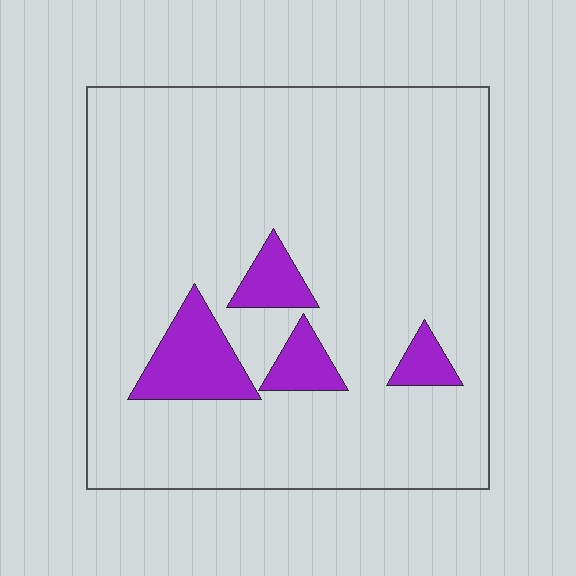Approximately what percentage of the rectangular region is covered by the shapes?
Approximately 10%.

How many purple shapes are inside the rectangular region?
4.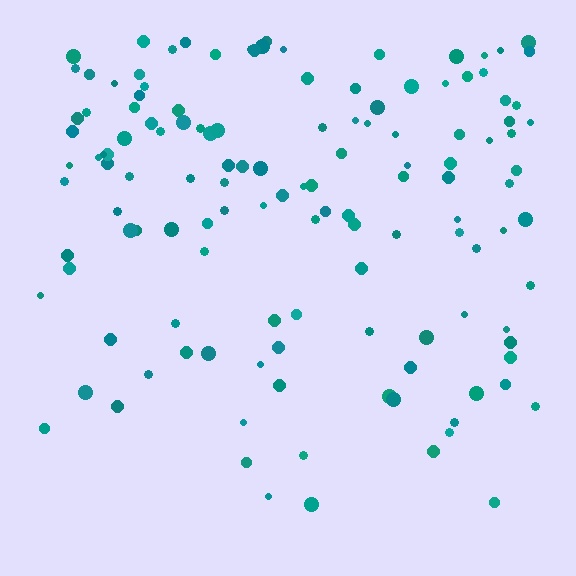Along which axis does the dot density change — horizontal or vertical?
Vertical.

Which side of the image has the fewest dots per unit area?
The bottom.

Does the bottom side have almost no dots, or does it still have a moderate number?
Still a moderate number, just noticeably fewer than the top.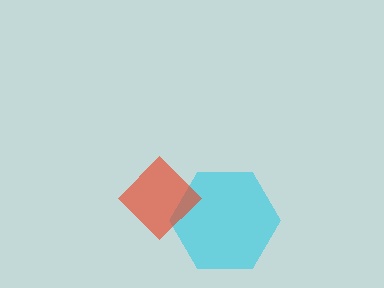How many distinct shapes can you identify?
There are 2 distinct shapes: a cyan hexagon, a red diamond.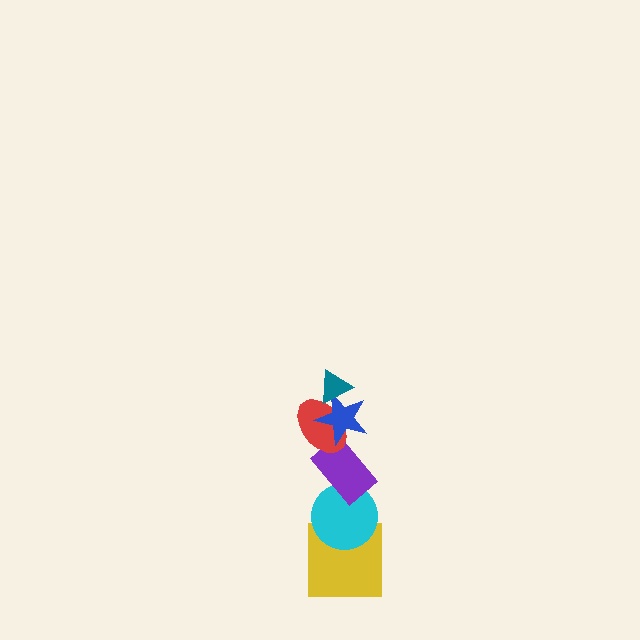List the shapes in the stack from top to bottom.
From top to bottom: the teal triangle, the blue star, the red ellipse, the purple rectangle, the cyan circle, the yellow square.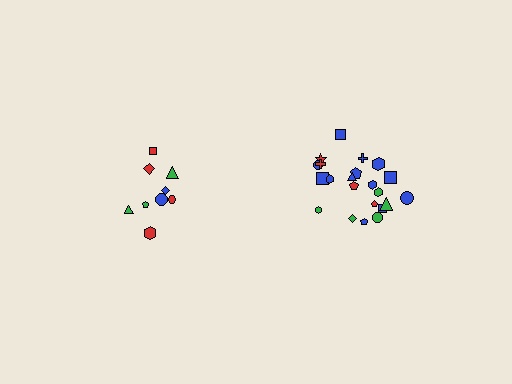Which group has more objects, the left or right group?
The right group.